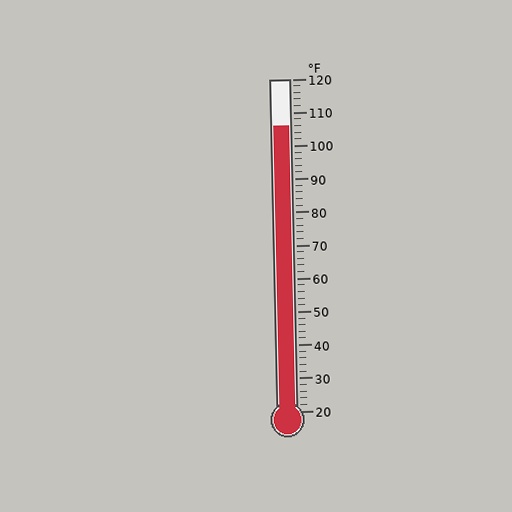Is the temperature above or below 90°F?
The temperature is above 90°F.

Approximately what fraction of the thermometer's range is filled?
The thermometer is filled to approximately 85% of its range.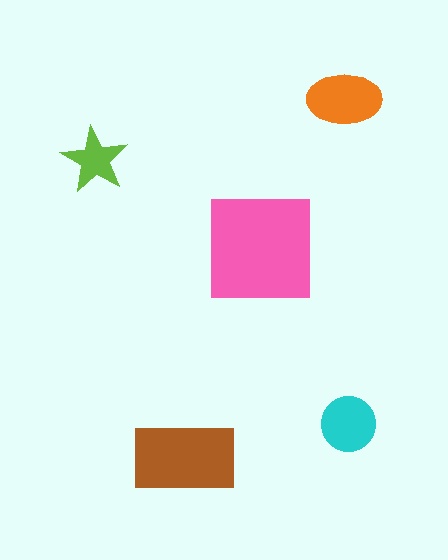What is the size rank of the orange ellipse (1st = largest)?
3rd.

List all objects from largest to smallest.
The pink square, the brown rectangle, the orange ellipse, the cyan circle, the lime star.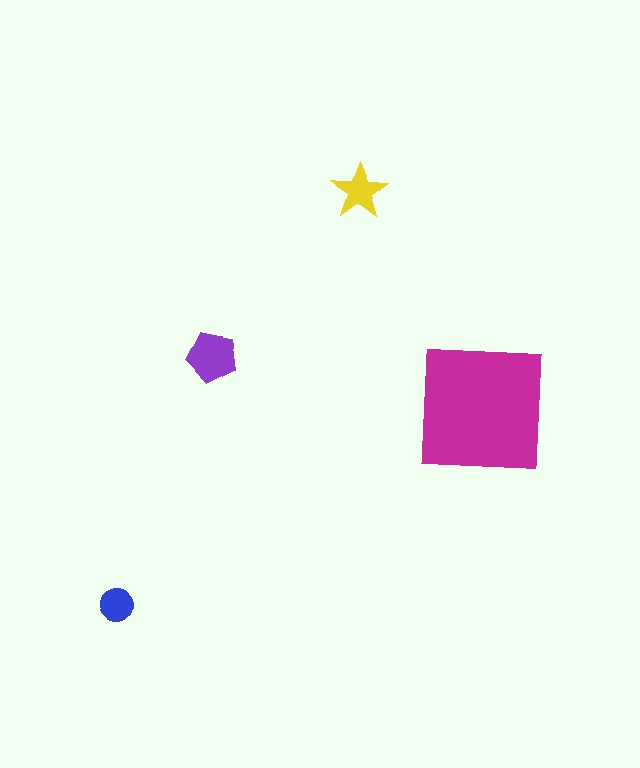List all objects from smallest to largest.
The blue circle, the yellow star, the purple pentagon, the magenta square.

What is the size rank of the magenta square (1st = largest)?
1st.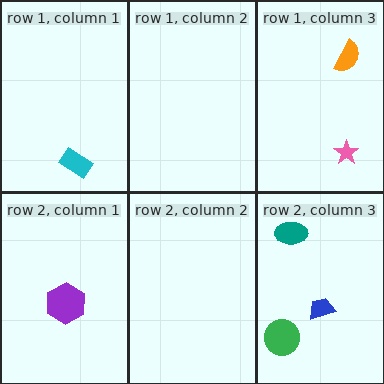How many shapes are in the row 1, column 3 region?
2.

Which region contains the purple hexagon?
The row 2, column 1 region.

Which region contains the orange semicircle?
The row 1, column 3 region.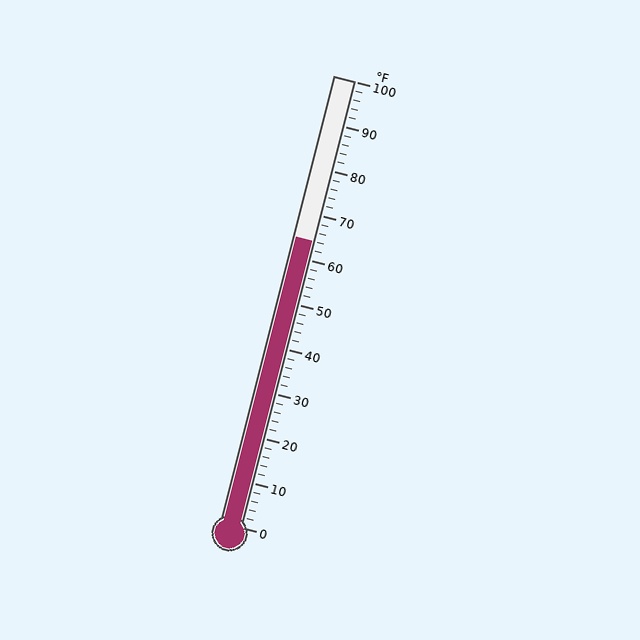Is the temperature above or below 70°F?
The temperature is below 70°F.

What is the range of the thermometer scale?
The thermometer scale ranges from 0°F to 100°F.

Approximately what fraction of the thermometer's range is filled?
The thermometer is filled to approximately 65% of its range.